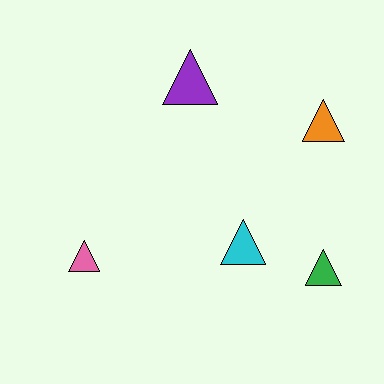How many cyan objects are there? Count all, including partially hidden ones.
There is 1 cyan object.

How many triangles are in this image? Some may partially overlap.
There are 5 triangles.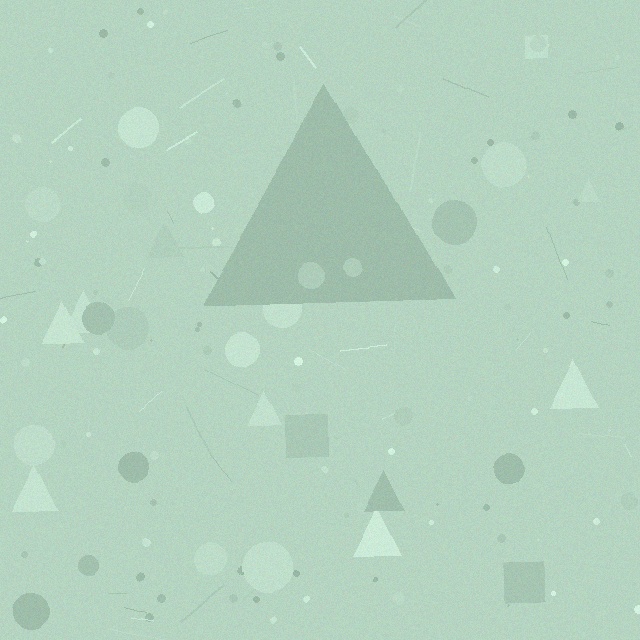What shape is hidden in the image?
A triangle is hidden in the image.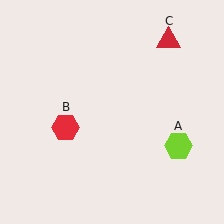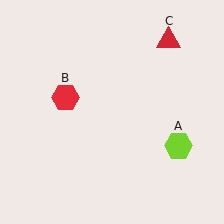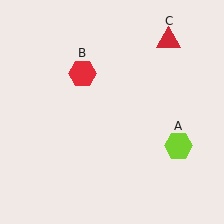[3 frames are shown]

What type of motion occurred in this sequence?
The red hexagon (object B) rotated clockwise around the center of the scene.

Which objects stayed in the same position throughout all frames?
Lime hexagon (object A) and red triangle (object C) remained stationary.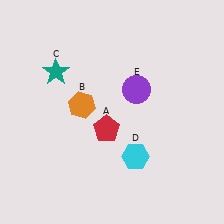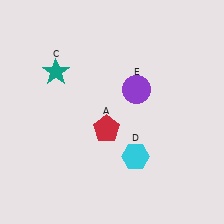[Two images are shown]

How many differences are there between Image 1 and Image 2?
There is 1 difference between the two images.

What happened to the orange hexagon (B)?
The orange hexagon (B) was removed in Image 2. It was in the top-left area of Image 1.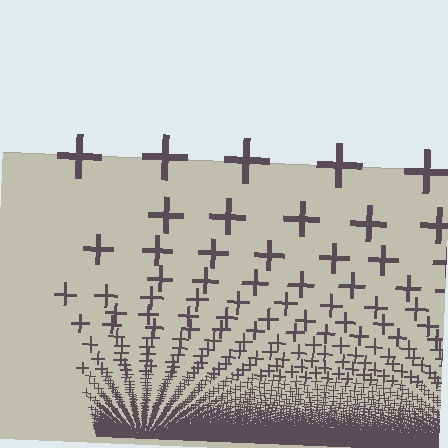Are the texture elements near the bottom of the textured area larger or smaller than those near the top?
Smaller. The gradient is inverted — elements near the bottom are smaller and denser.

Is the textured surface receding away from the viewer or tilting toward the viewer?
The surface appears to tilt toward the viewer. Texture elements get larger and sparser toward the top.